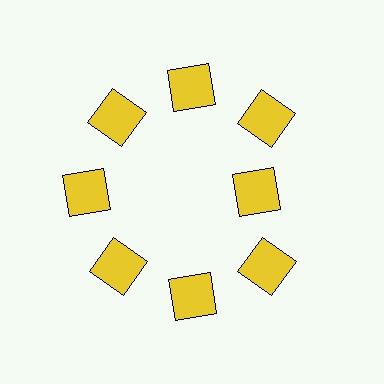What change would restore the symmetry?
The symmetry would be restored by moving it outward, back onto the ring so that all 8 squares sit at equal angles and equal distance from the center.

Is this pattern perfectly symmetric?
No. The 8 yellow squares are arranged in a ring, but one element near the 3 o'clock position is pulled inward toward the center, breaking the 8-fold rotational symmetry.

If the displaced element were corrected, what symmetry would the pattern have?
It would have 8-fold rotational symmetry — the pattern would map onto itself every 45 degrees.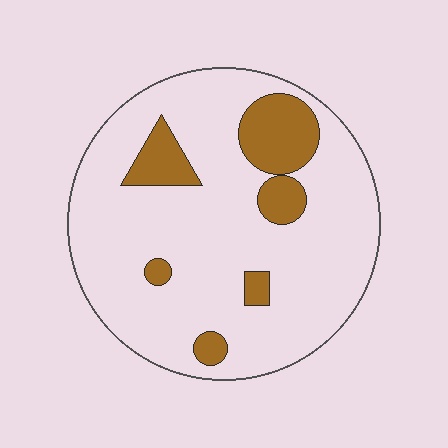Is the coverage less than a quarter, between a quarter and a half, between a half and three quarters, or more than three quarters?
Less than a quarter.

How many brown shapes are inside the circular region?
6.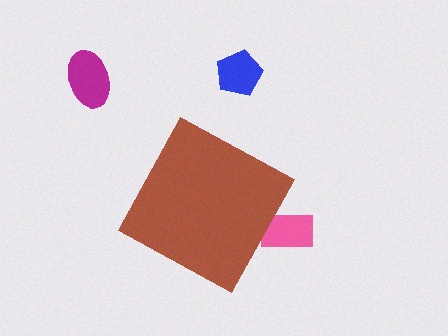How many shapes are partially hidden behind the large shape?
1 shape is partially hidden.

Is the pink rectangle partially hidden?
Yes, the pink rectangle is partially hidden behind the brown diamond.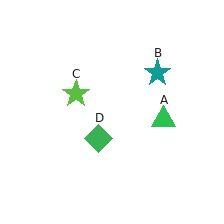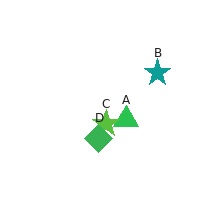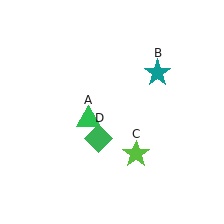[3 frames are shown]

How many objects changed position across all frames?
2 objects changed position: green triangle (object A), lime star (object C).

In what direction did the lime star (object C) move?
The lime star (object C) moved down and to the right.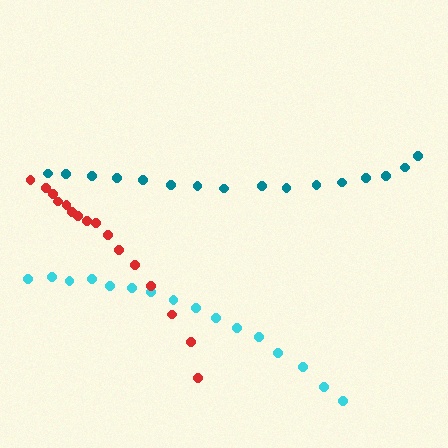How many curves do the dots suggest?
There are 3 distinct paths.